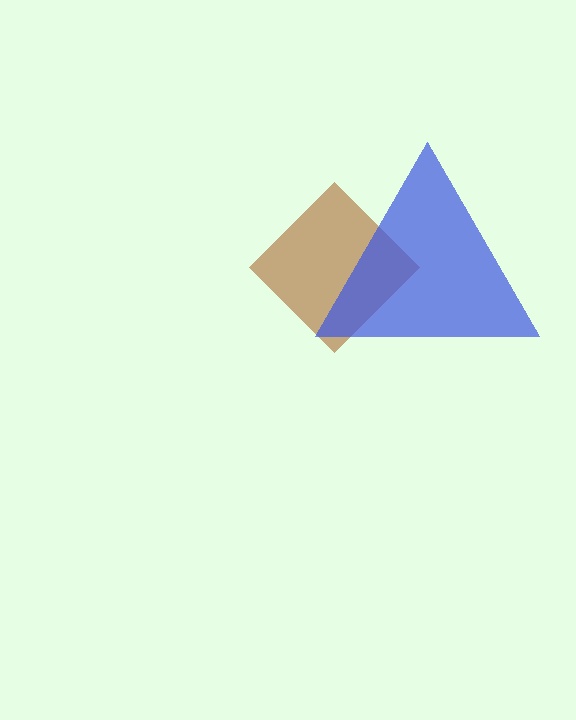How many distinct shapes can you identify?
There are 2 distinct shapes: a brown diamond, a blue triangle.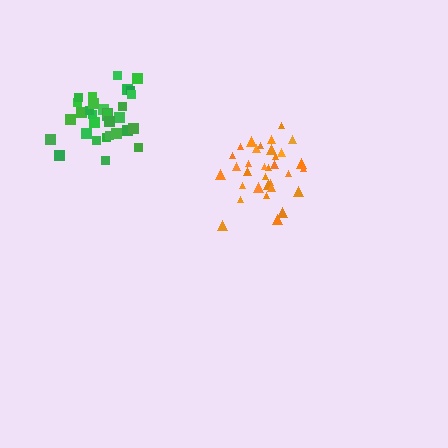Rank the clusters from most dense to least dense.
orange, green.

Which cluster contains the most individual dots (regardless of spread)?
Orange (33).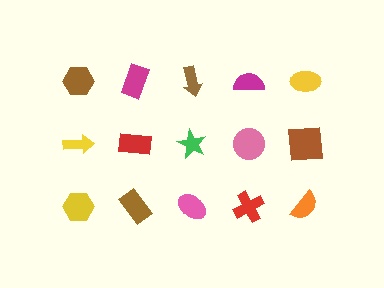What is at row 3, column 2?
A brown rectangle.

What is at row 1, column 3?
A brown arrow.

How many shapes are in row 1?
5 shapes.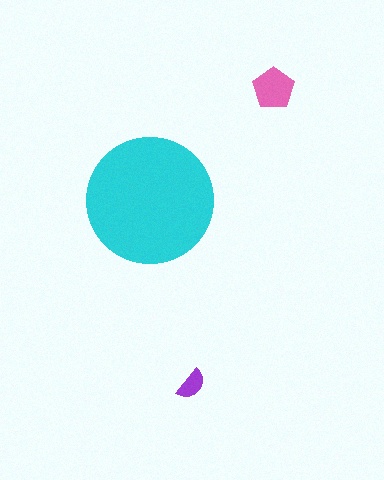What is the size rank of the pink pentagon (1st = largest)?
2nd.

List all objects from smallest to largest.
The purple semicircle, the pink pentagon, the cyan circle.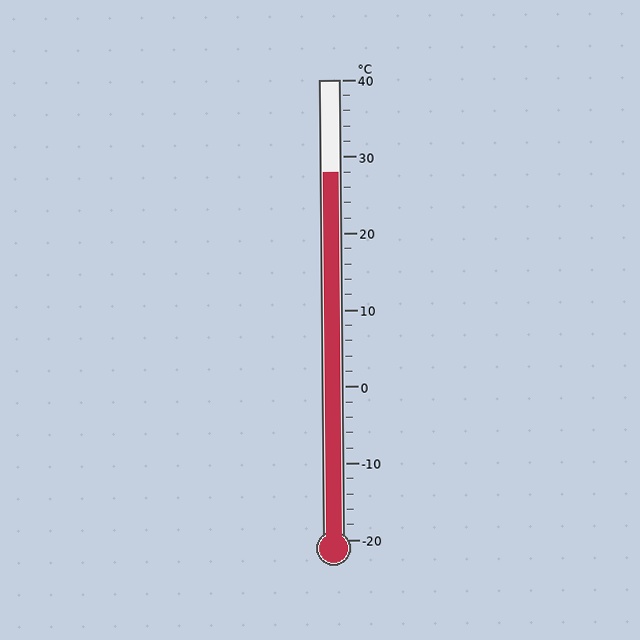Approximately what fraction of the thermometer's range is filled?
The thermometer is filled to approximately 80% of its range.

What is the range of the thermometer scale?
The thermometer scale ranges from -20°C to 40°C.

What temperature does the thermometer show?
The thermometer shows approximately 28°C.